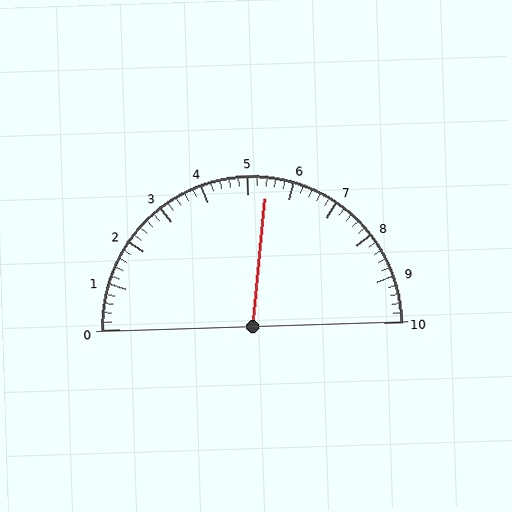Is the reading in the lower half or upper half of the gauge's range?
The reading is in the upper half of the range (0 to 10).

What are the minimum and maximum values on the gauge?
The gauge ranges from 0 to 10.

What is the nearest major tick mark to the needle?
The nearest major tick mark is 5.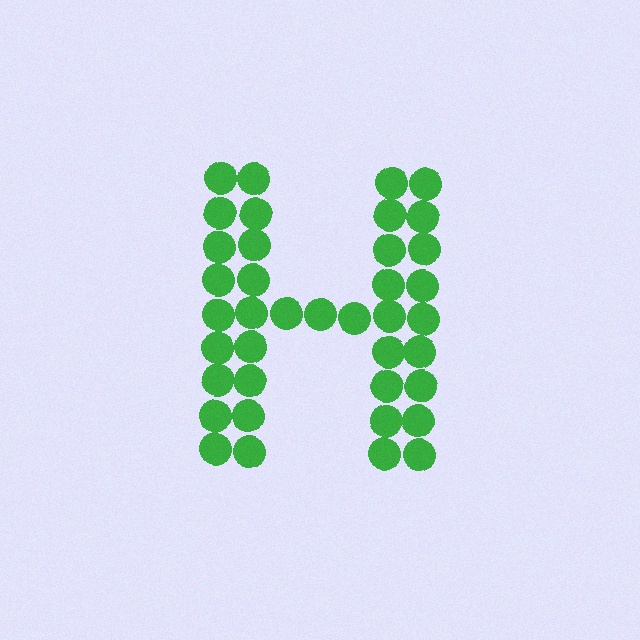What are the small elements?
The small elements are circles.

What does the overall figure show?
The overall figure shows the letter H.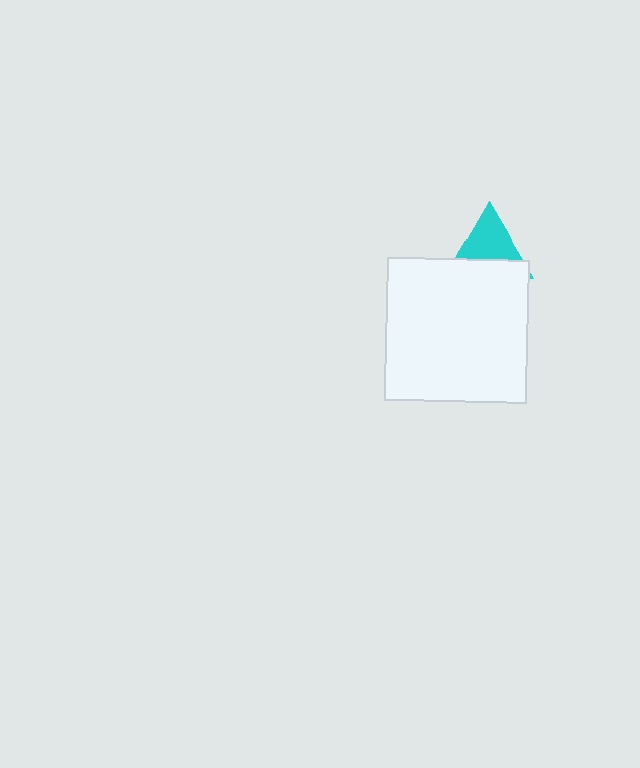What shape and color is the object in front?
The object in front is a white square.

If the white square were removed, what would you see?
You would see the complete cyan triangle.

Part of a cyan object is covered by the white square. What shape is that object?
It is a triangle.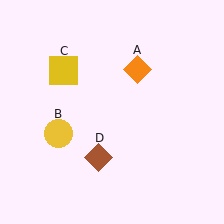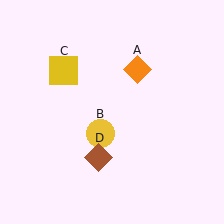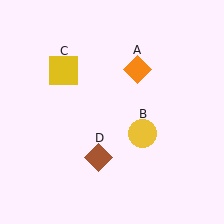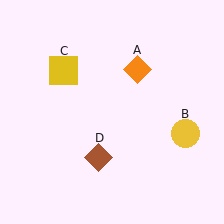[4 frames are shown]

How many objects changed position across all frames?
1 object changed position: yellow circle (object B).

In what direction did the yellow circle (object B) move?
The yellow circle (object B) moved right.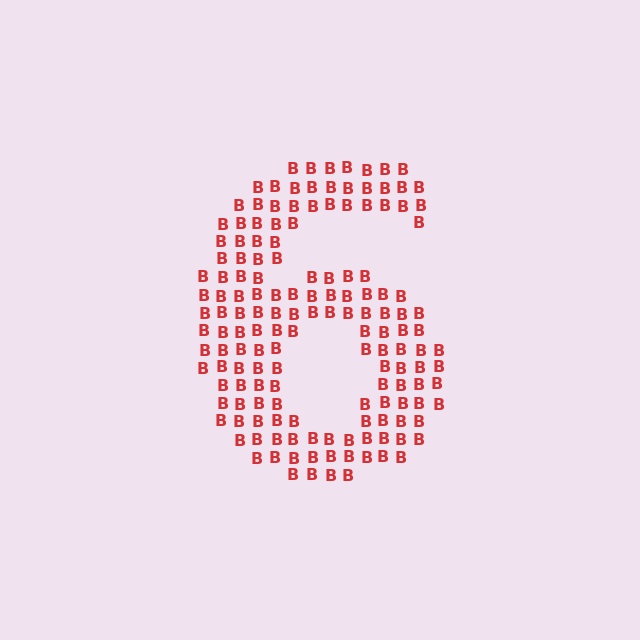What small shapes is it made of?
It is made of small letter B's.